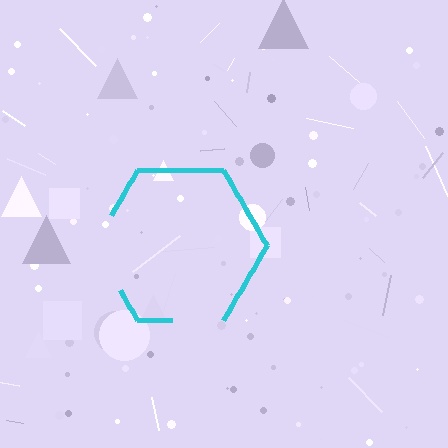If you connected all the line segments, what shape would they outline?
They would outline a hexagon.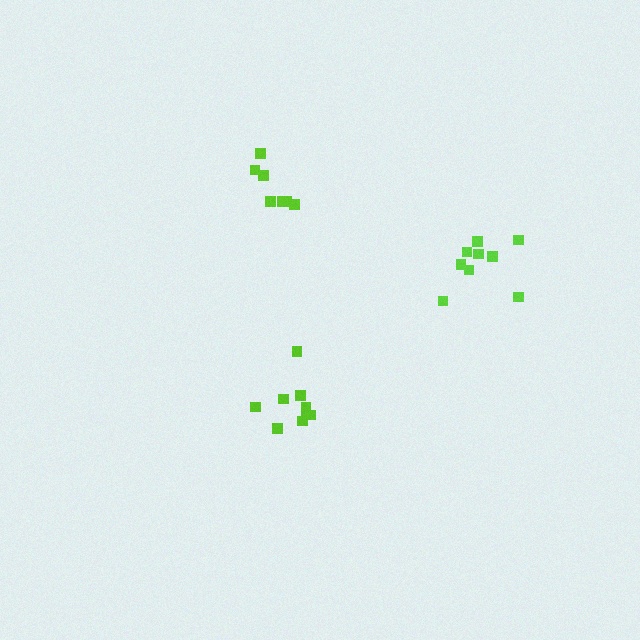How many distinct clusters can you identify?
There are 3 distinct clusters.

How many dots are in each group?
Group 1: 9 dots, Group 2: 9 dots, Group 3: 7 dots (25 total).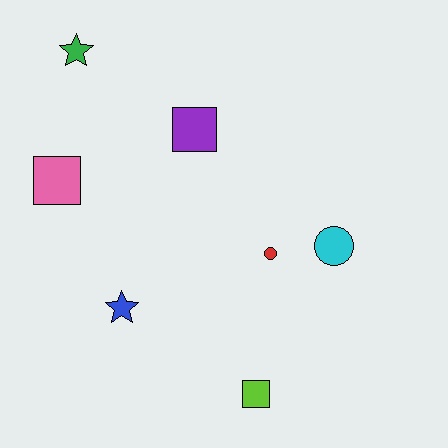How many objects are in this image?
There are 7 objects.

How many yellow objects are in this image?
There are no yellow objects.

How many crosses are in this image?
There are no crosses.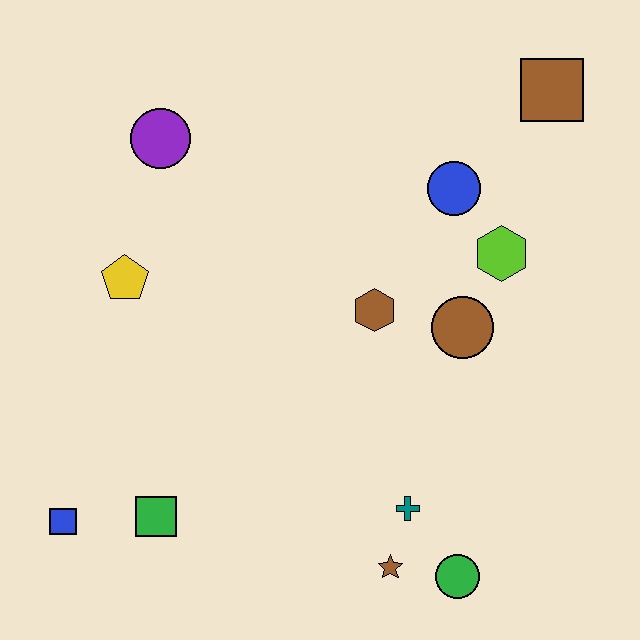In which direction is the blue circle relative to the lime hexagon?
The blue circle is above the lime hexagon.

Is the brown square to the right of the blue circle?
Yes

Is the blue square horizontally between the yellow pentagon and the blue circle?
No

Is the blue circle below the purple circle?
Yes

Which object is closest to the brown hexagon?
The brown circle is closest to the brown hexagon.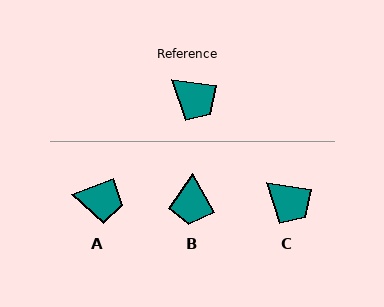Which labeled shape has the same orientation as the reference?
C.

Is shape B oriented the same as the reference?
No, it is off by about 52 degrees.